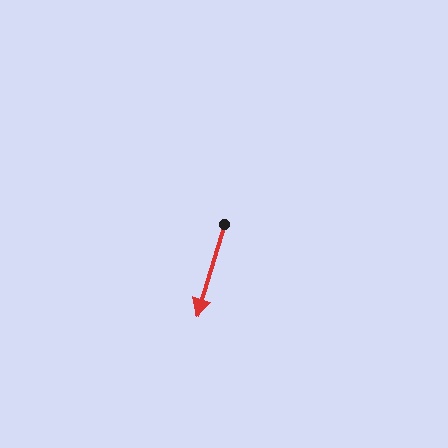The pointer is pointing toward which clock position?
Roughly 7 o'clock.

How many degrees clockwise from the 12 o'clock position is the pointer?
Approximately 196 degrees.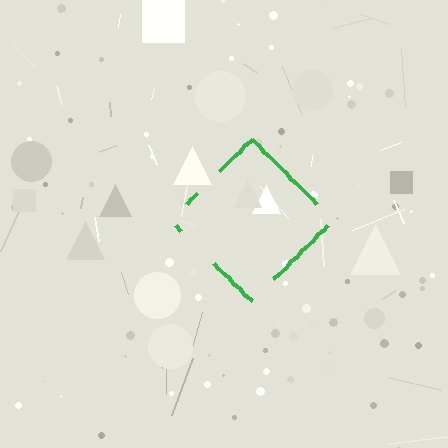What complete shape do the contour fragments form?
The contour fragments form a diamond.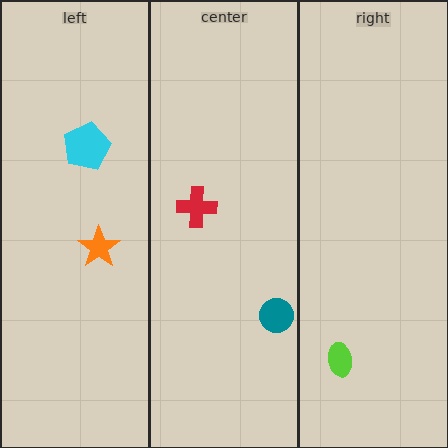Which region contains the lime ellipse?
The right region.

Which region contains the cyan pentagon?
The left region.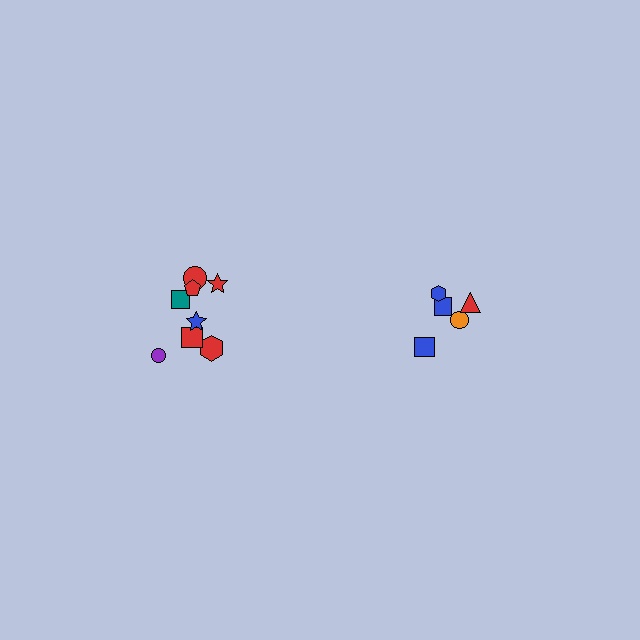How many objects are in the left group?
There are 8 objects.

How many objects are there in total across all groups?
There are 13 objects.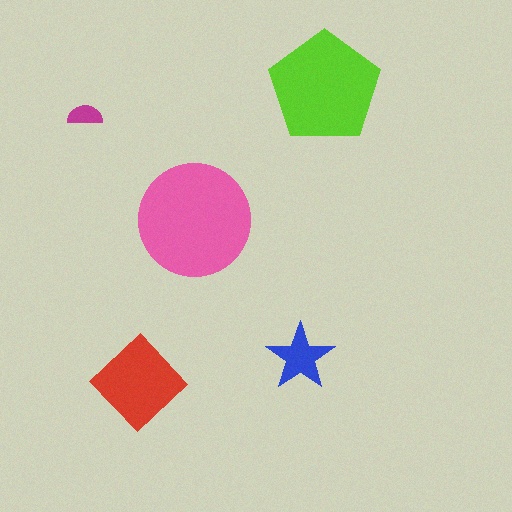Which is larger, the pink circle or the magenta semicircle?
The pink circle.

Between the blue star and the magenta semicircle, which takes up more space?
The blue star.